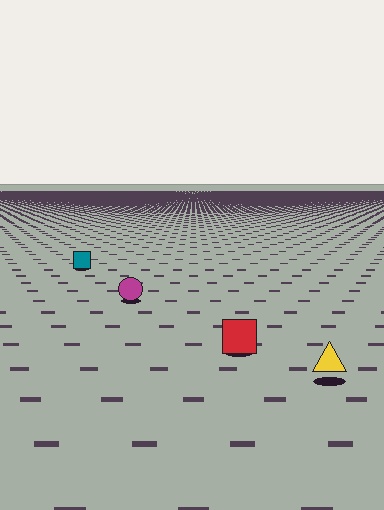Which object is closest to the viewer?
The yellow triangle is closest. The texture marks near it are larger and more spread out.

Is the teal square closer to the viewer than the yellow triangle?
No. The yellow triangle is closer — you can tell from the texture gradient: the ground texture is coarser near it.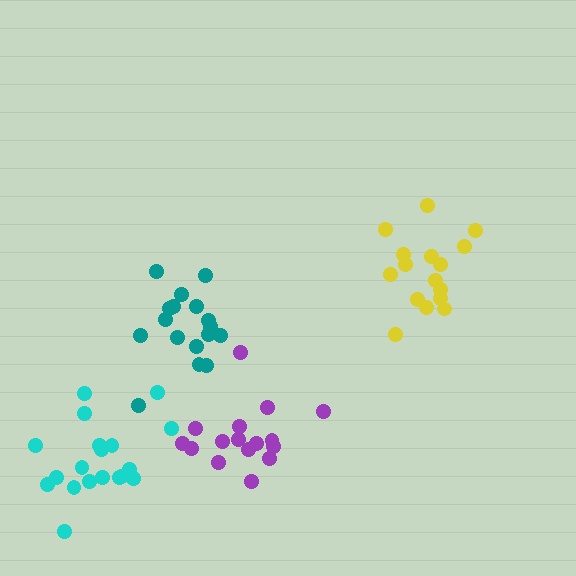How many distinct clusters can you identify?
There are 4 distinct clusters.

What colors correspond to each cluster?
The clusters are colored: purple, yellow, teal, cyan.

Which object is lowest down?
The cyan cluster is bottommost.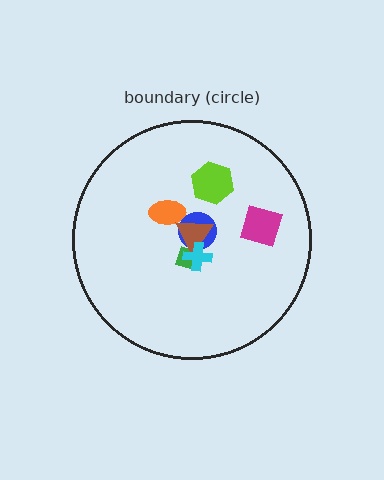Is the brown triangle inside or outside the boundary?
Inside.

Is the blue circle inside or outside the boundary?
Inside.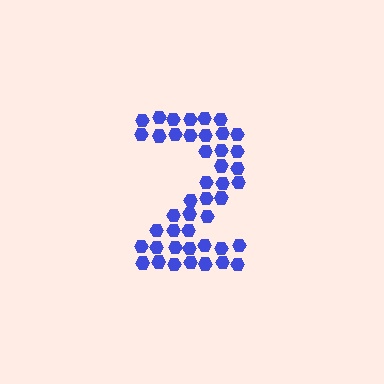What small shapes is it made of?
It is made of small hexagons.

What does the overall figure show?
The overall figure shows the digit 2.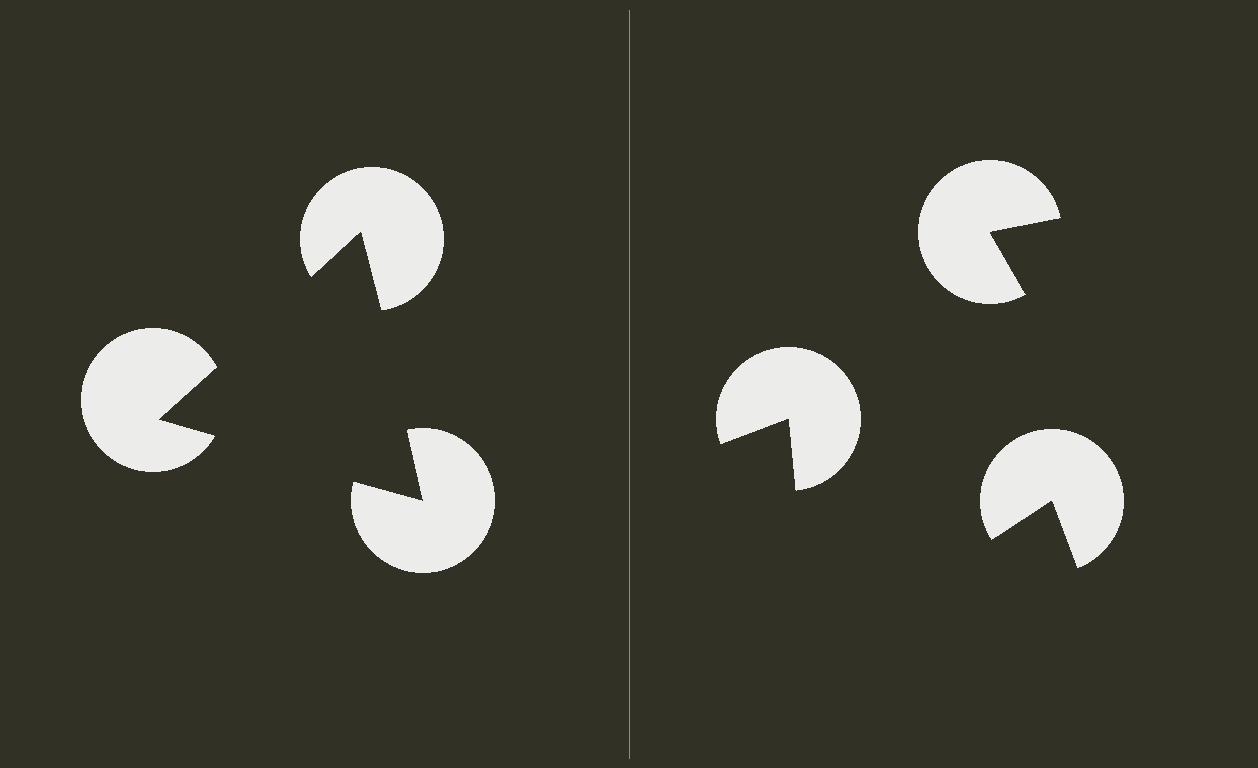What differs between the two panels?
The pac-man discs are positioned identically on both sides; only the wedge orientations differ. On the left they align to a triangle; on the right they are misaligned.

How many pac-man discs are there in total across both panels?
6 — 3 on each side.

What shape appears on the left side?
An illusory triangle.